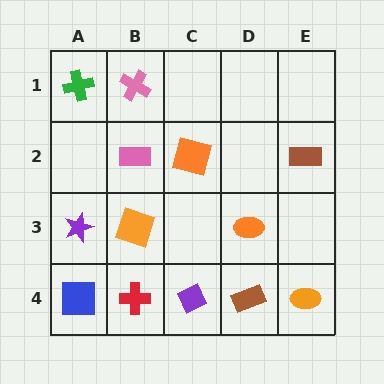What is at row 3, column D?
An orange ellipse.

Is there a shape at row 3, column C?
No, that cell is empty.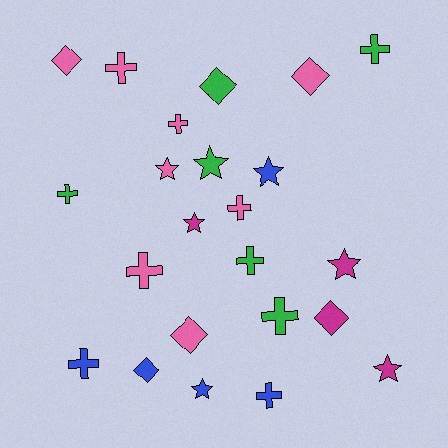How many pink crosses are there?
There are 4 pink crosses.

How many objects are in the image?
There are 23 objects.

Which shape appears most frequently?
Cross, with 10 objects.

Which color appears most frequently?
Pink, with 8 objects.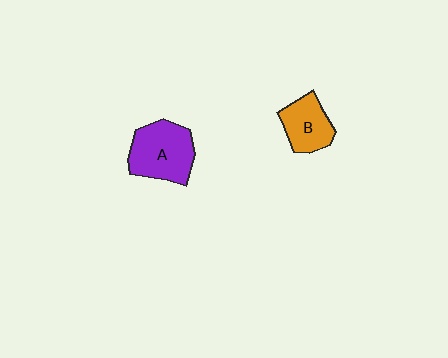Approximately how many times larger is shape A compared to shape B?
Approximately 1.5 times.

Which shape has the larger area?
Shape A (purple).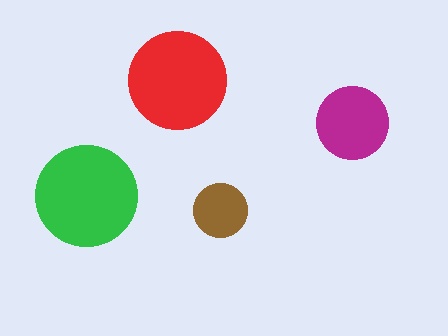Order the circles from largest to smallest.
the green one, the red one, the magenta one, the brown one.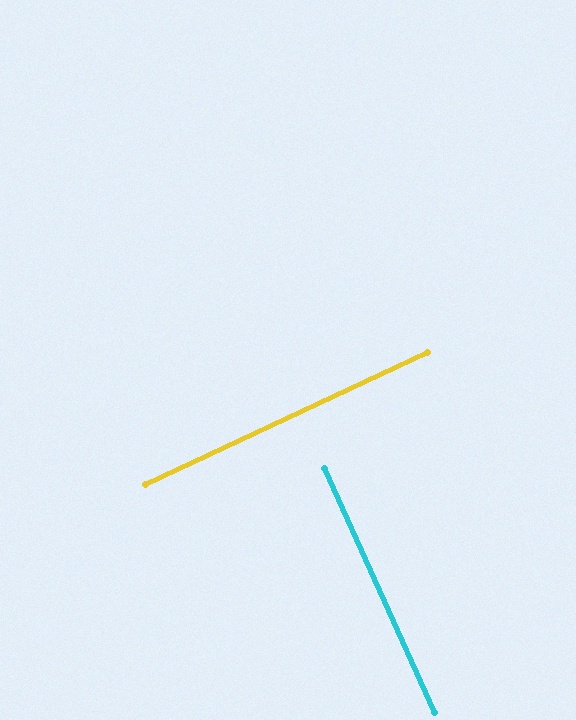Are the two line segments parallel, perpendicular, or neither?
Perpendicular — they meet at approximately 89°.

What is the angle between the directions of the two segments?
Approximately 89 degrees.